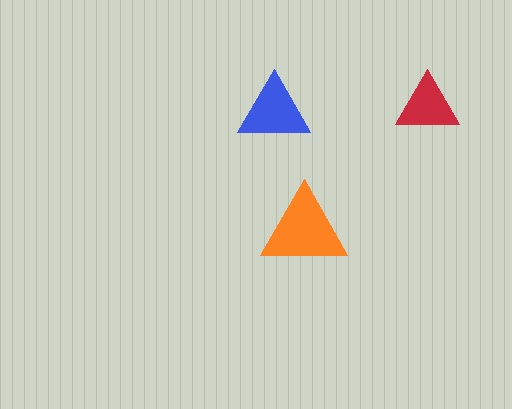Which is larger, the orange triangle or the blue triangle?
The orange one.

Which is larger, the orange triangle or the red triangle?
The orange one.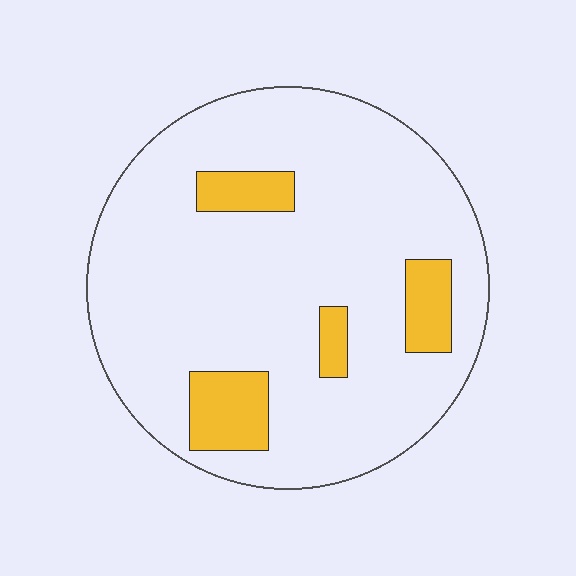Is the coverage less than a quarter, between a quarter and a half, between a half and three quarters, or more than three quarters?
Less than a quarter.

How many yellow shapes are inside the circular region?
4.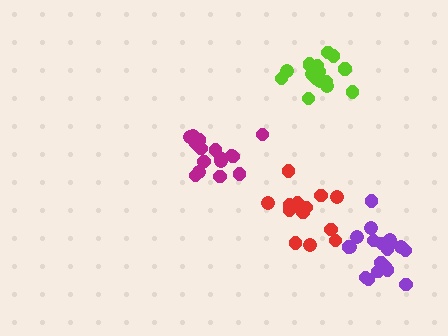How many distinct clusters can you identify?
There are 4 distinct clusters.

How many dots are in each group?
Group 1: 13 dots, Group 2: 18 dots, Group 3: 16 dots, Group 4: 18 dots (65 total).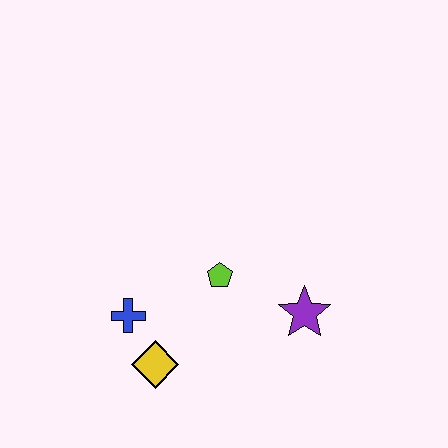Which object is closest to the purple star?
The lime pentagon is closest to the purple star.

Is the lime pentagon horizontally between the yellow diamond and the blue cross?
No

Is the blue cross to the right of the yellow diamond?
No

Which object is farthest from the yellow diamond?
The purple star is farthest from the yellow diamond.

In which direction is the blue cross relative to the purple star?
The blue cross is to the left of the purple star.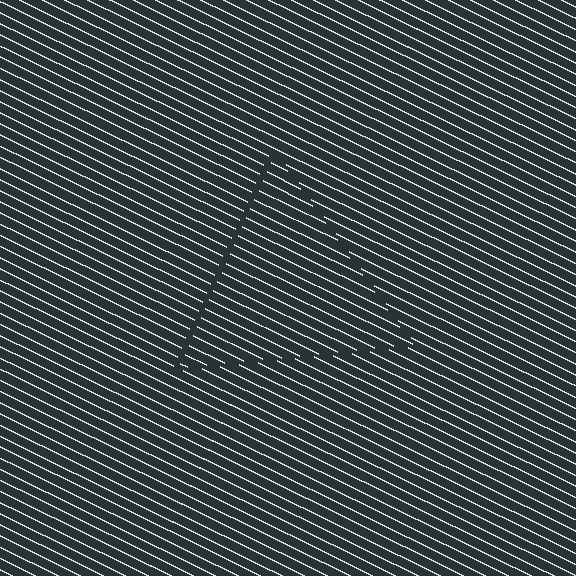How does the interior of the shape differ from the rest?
The interior of the shape contains the same grating, shifted by half a period — the contour is defined by the phase discontinuity where line-ends from the inner and outer gratings abut.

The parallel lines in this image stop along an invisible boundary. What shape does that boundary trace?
An illusory triangle. The interior of the shape contains the same grating, shifted by half a period — the contour is defined by the phase discontinuity where line-ends from the inner and outer gratings abut.